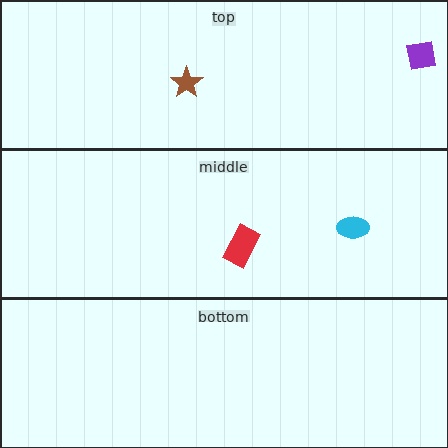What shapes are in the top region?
The purple square, the brown star.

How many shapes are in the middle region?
2.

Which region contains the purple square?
The top region.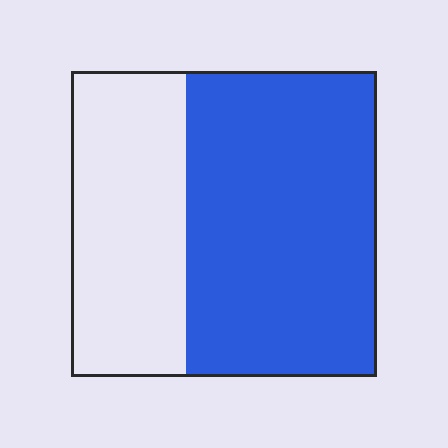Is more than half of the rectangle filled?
Yes.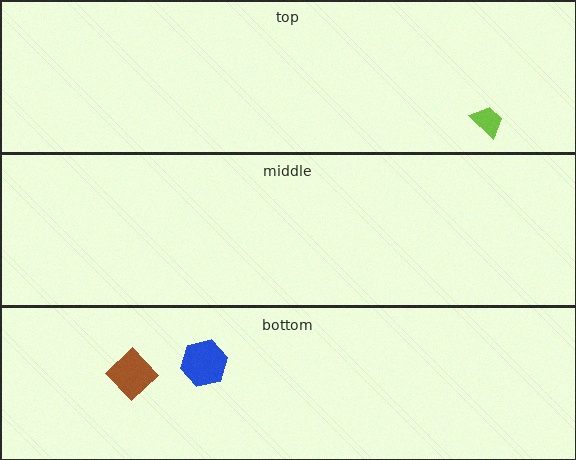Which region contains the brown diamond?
The bottom region.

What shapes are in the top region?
The lime trapezoid.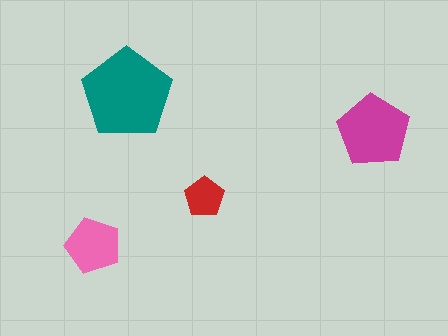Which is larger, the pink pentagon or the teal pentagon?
The teal one.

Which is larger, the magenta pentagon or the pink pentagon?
The magenta one.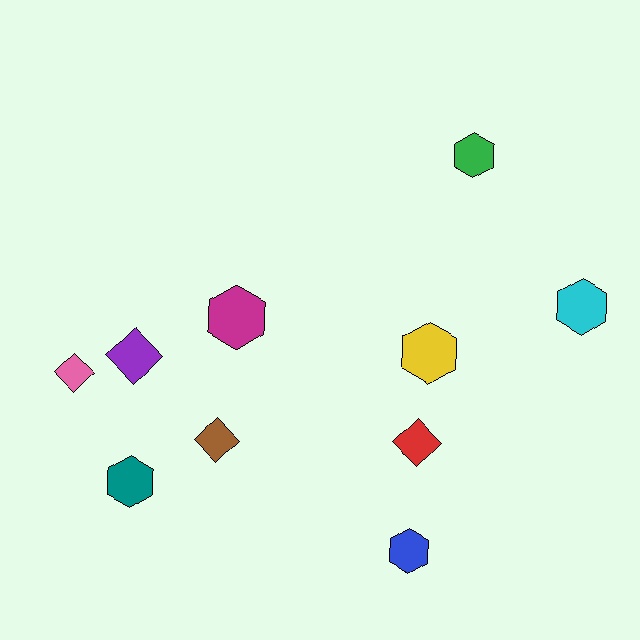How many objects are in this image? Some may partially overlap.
There are 10 objects.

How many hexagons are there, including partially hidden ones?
There are 6 hexagons.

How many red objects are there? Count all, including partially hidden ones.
There is 1 red object.